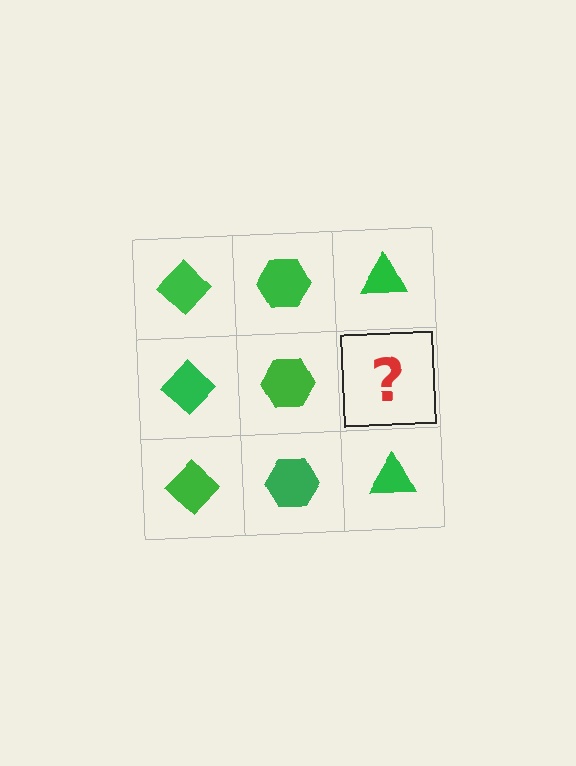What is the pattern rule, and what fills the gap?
The rule is that each column has a consistent shape. The gap should be filled with a green triangle.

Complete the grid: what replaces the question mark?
The question mark should be replaced with a green triangle.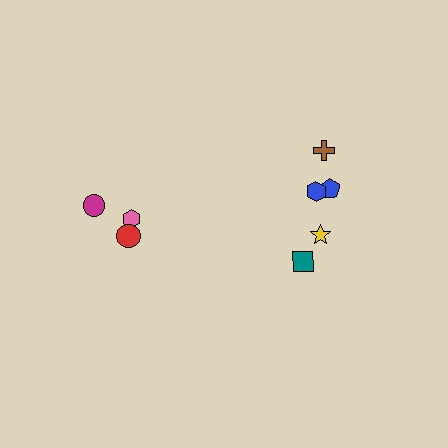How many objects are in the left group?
There are 3 objects.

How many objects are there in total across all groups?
There are 8 objects.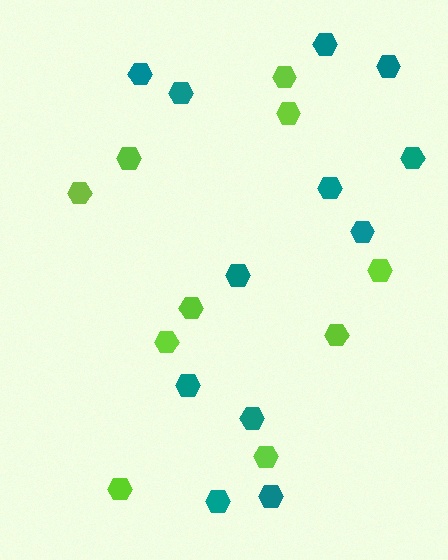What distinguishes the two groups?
There are 2 groups: one group of lime hexagons (10) and one group of teal hexagons (12).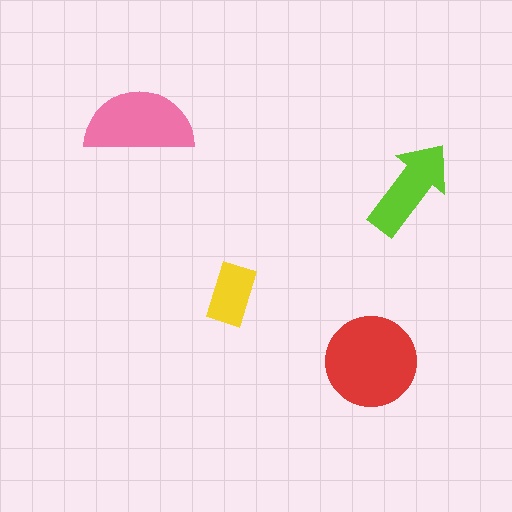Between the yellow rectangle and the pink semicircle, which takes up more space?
The pink semicircle.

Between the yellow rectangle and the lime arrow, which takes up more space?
The lime arrow.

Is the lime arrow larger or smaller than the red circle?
Smaller.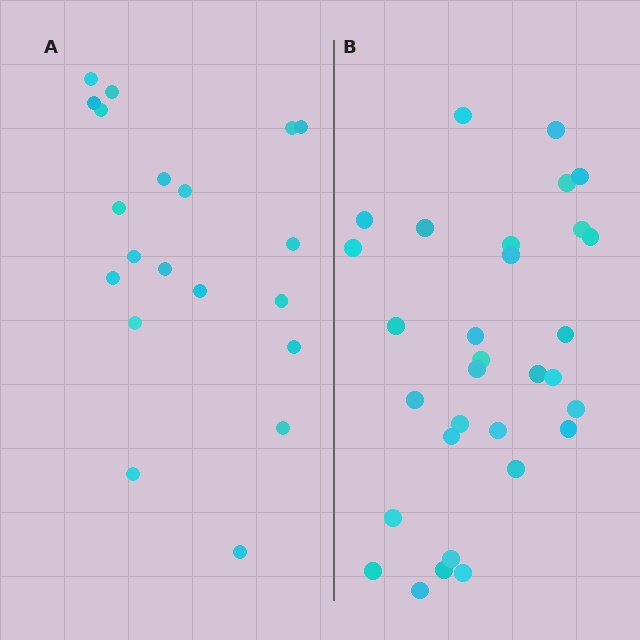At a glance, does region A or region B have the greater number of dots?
Region B (the right region) has more dots.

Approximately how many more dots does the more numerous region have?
Region B has roughly 12 or so more dots than region A.